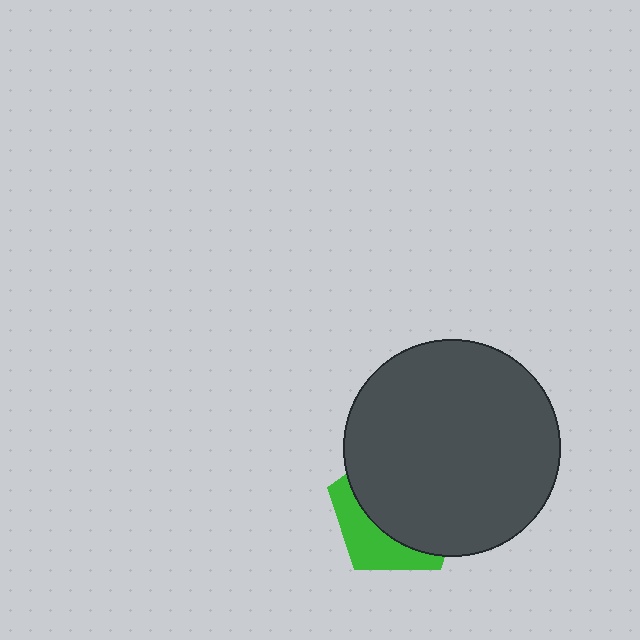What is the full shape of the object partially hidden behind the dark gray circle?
The partially hidden object is a green pentagon.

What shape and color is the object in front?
The object in front is a dark gray circle.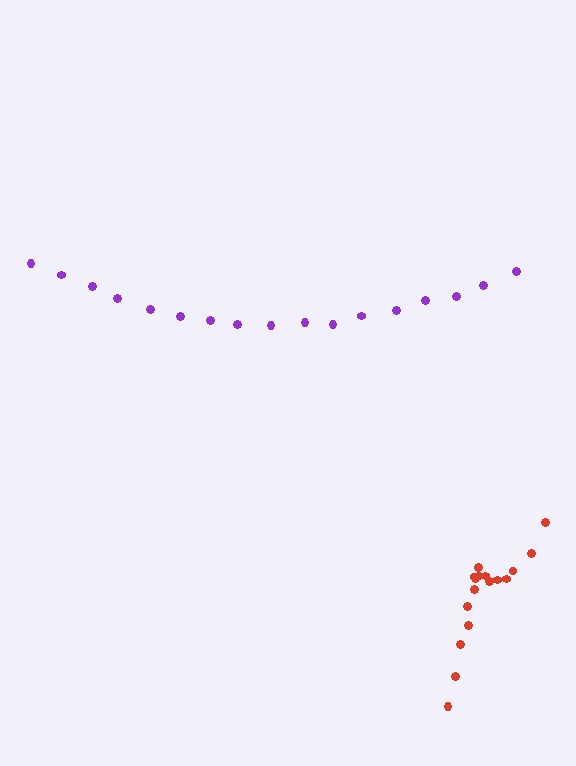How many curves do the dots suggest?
There are 2 distinct paths.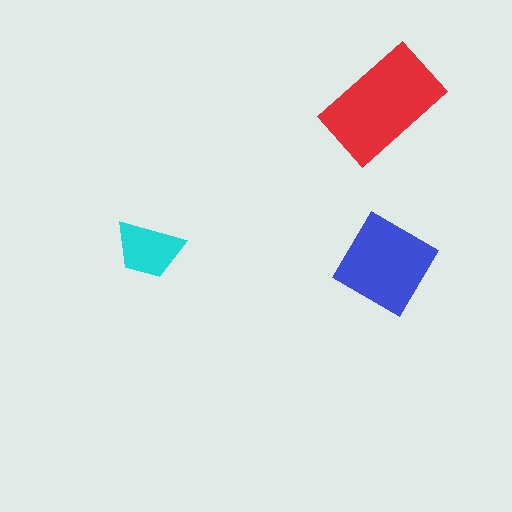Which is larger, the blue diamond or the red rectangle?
The red rectangle.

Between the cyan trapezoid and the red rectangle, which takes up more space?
The red rectangle.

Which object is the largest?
The red rectangle.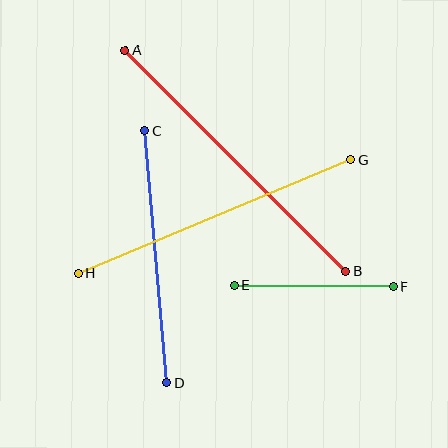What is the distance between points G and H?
The distance is approximately 295 pixels.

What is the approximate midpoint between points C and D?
The midpoint is at approximately (156, 257) pixels.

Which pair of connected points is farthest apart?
Points A and B are farthest apart.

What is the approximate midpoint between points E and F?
The midpoint is at approximately (314, 286) pixels.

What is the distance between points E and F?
The distance is approximately 159 pixels.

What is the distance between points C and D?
The distance is approximately 253 pixels.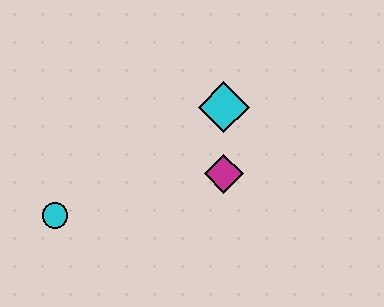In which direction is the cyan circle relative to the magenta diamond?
The cyan circle is to the left of the magenta diamond.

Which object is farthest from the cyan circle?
The cyan diamond is farthest from the cyan circle.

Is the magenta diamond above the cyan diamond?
No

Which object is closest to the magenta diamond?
The cyan diamond is closest to the magenta diamond.